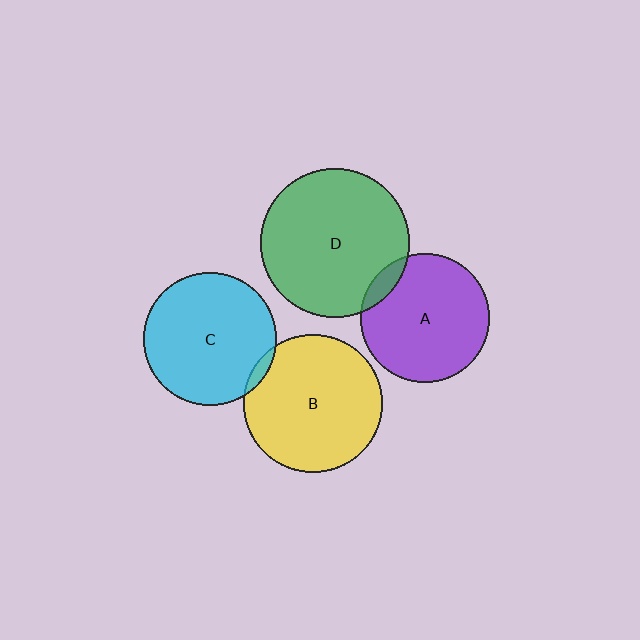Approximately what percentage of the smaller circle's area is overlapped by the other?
Approximately 5%.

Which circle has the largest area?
Circle D (green).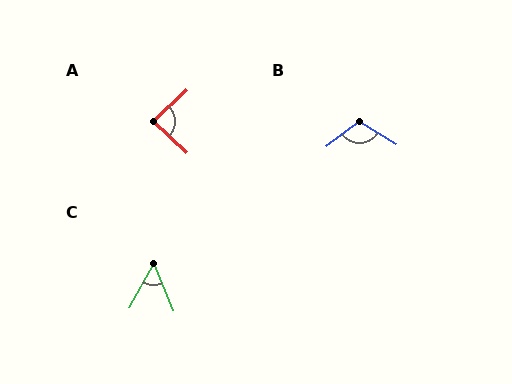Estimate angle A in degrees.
Approximately 85 degrees.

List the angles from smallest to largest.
C (52°), A (85°), B (110°).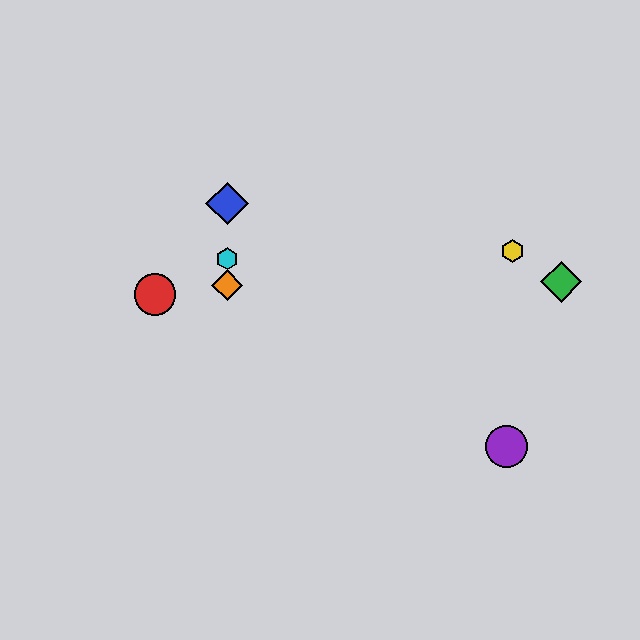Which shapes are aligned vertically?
The blue diamond, the orange diamond, the cyan hexagon are aligned vertically.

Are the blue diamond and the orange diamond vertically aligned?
Yes, both are at x≈227.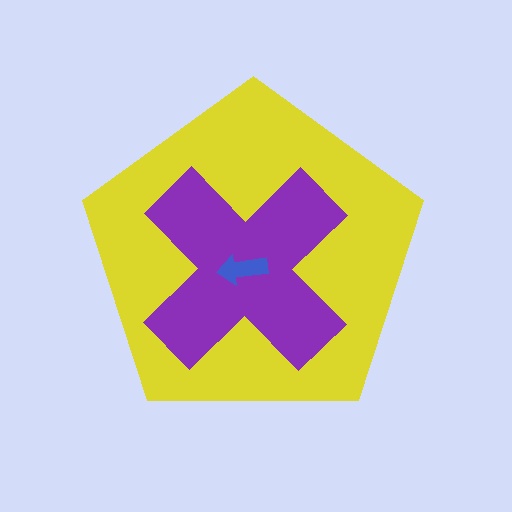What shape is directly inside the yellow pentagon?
The purple cross.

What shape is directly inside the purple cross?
The blue arrow.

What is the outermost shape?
The yellow pentagon.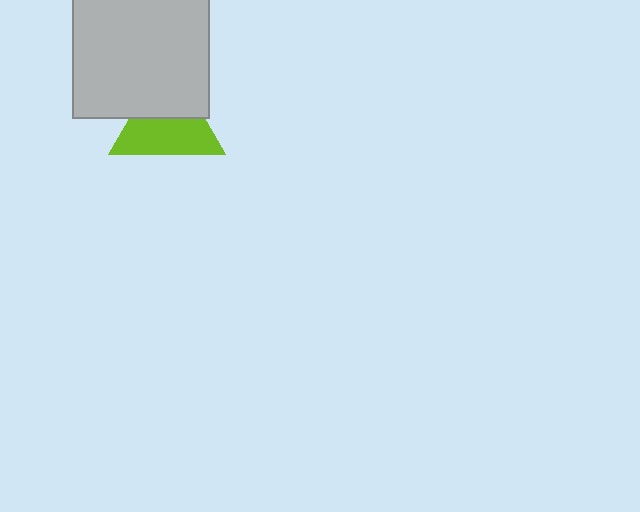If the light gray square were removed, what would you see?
You would see the complete lime triangle.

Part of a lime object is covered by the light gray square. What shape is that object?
It is a triangle.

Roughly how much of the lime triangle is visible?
About half of it is visible (roughly 58%).